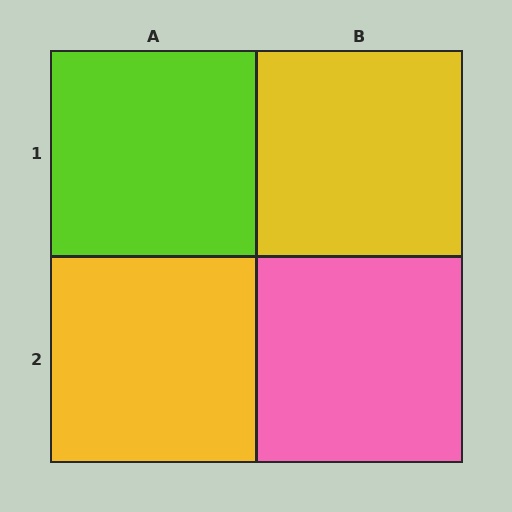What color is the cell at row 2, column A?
Yellow.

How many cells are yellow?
2 cells are yellow.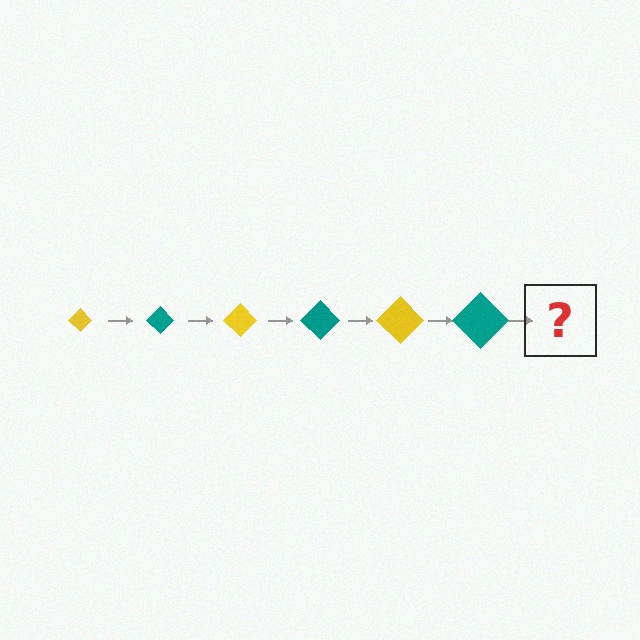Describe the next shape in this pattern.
It should be a yellow diamond, larger than the previous one.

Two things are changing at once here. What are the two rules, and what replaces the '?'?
The two rules are that the diamond grows larger each step and the color cycles through yellow and teal. The '?' should be a yellow diamond, larger than the previous one.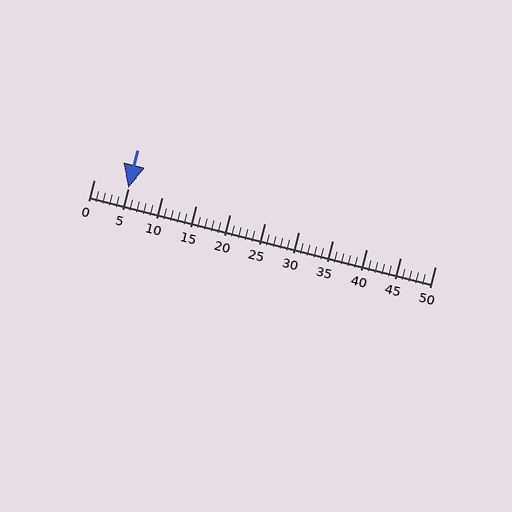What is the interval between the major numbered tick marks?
The major tick marks are spaced 5 units apart.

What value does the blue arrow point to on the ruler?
The blue arrow points to approximately 5.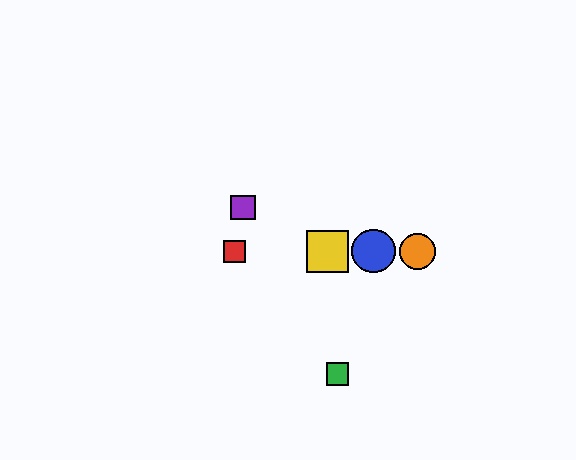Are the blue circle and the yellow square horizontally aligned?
Yes, both are at y≈251.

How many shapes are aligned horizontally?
4 shapes (the red square, the blue circle, the yellow square, the orange circle) are aligned horizontally.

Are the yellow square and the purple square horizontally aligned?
No, the yellow square is at y≈251 and the purple square is at y≈207.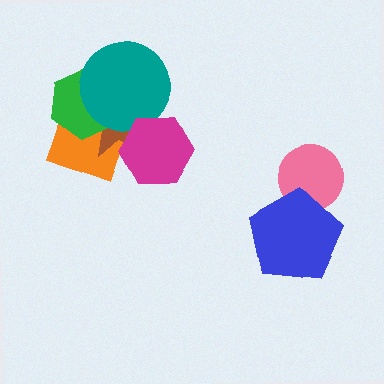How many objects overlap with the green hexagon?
3 objects overlap with the green hexagon.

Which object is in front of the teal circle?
The magenta hexagon is in front of the teal circle.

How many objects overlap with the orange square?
3 objects overlap with the orange square.